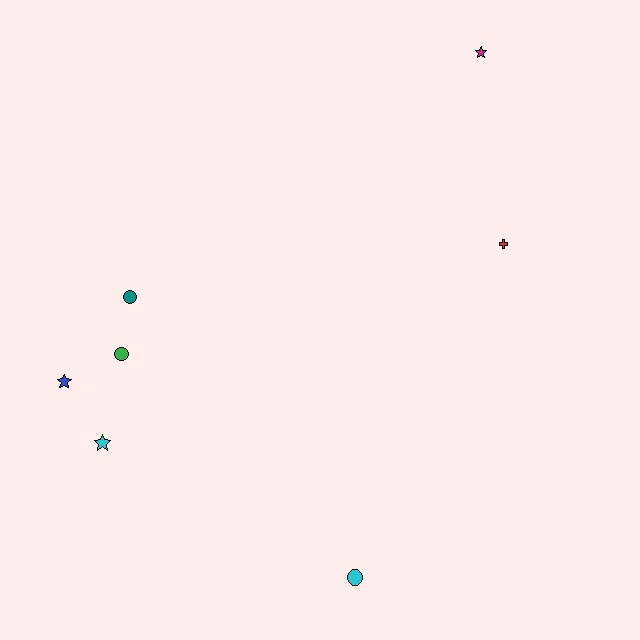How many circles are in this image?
There are 3 circles.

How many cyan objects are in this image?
There are 2 cyan objects.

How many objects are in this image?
There are 7 objects.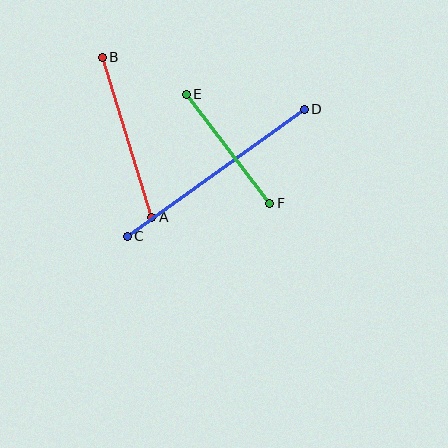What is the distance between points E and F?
The distance is approximately 137 pixels.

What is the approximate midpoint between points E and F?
The midpoint is at approximately (228, 149) pixels.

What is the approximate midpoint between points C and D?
The midpoint is at approximately (216, 173) pixels.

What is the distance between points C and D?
The distance is approximately 218 pixels.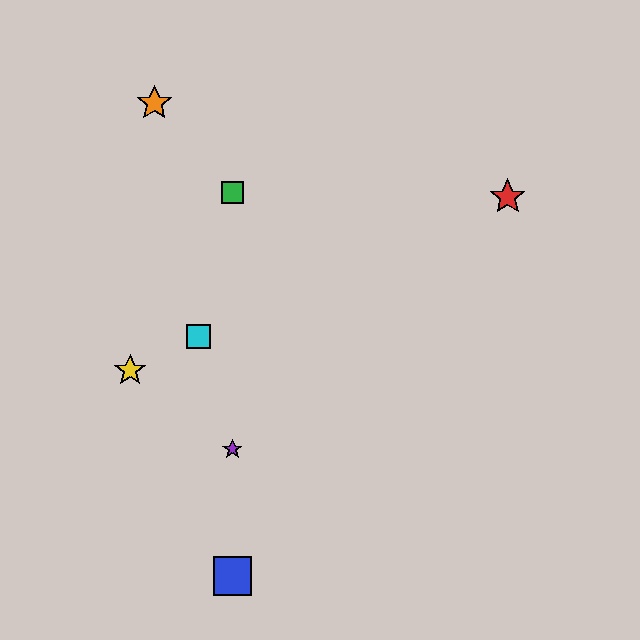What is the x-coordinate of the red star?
The red star is at x≈508.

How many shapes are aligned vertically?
3 shapes (the blue square, the green square, the purple star) are aligned vertically.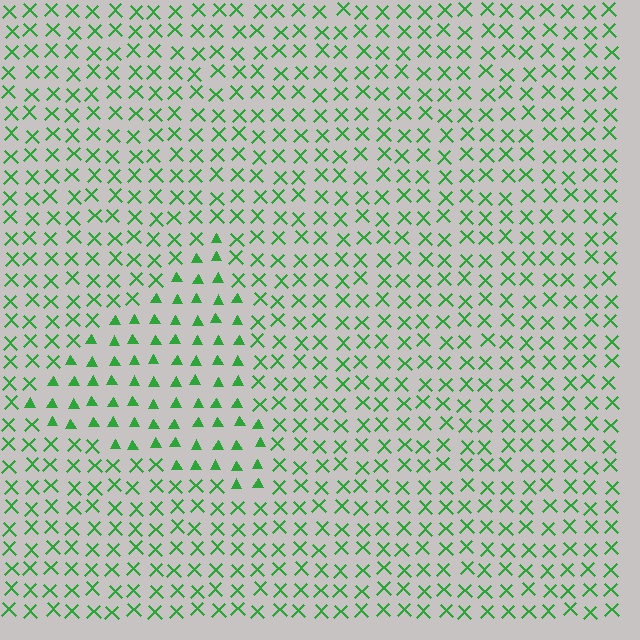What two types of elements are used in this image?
The image uses triangles inside the triangle region and X marks outside it.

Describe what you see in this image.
The image is filled with small green elements arranged in a uniform grid. A triangle-shaped region contains triangles, while the surrounding area contains X marks. The boundary is defined purely by the change in element shape.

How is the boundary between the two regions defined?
The boundary is defined by a change in element shape: triangles inside vs. X marks outside. All elements share the same color and spacing.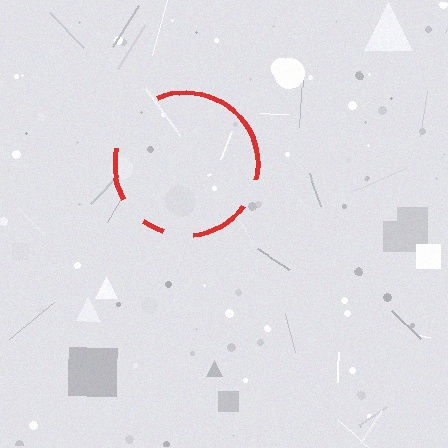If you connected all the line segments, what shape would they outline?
They would outline a circle.